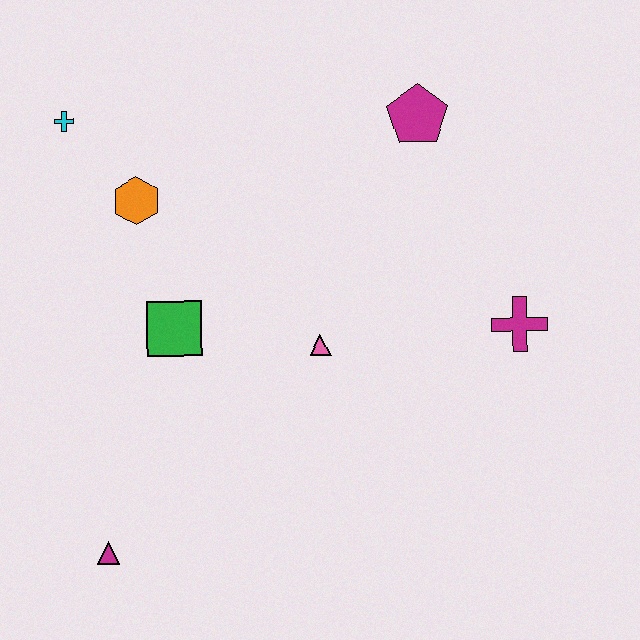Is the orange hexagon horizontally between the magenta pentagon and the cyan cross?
Yes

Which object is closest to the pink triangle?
The green square is closest to the pink triangle.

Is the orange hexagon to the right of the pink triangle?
No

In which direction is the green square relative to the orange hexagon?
The green square is below the orange hexagon.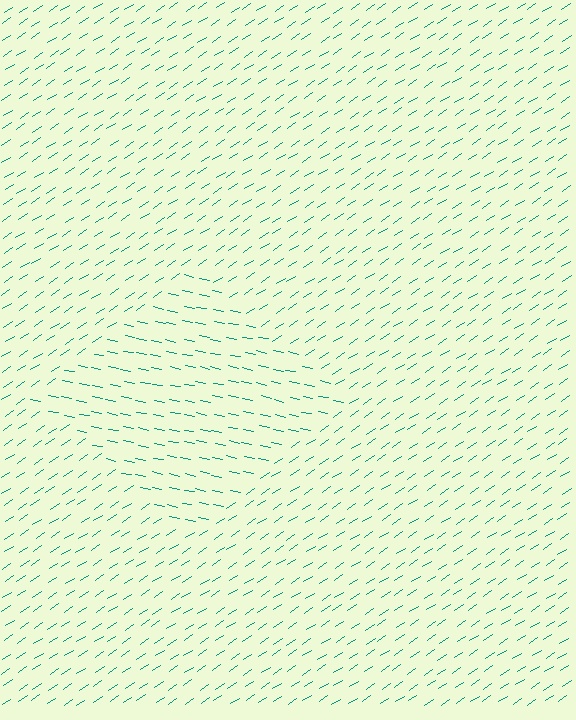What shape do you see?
I see a diamond.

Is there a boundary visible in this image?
Yes, there is a texture boundary formed by a change in line orientation.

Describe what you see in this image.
The image is filled with small teal line segments. A diamond region in the image has lines oriented differently from the surrounding lines, creating a visible texture boundary.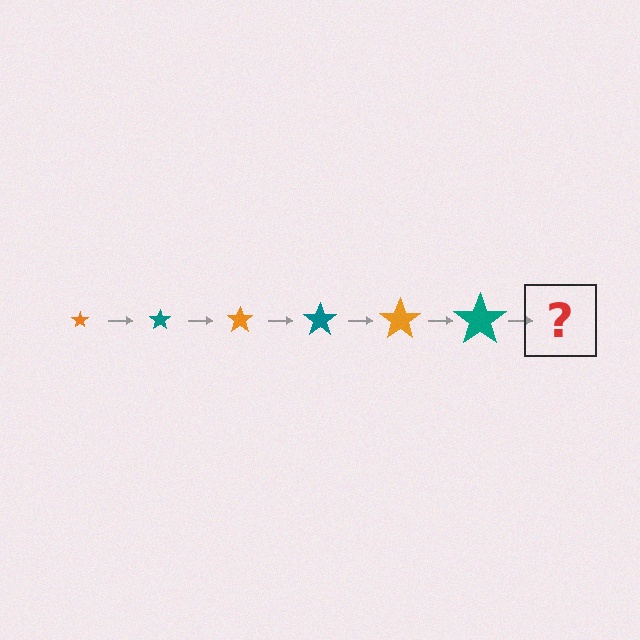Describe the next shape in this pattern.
It should be an orange star, larger than the previous one.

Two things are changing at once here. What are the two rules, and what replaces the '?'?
The two rules are that the star grows larger each step and the color cycles through orange and teal. The '?' should be an orange star, larger than the previous one.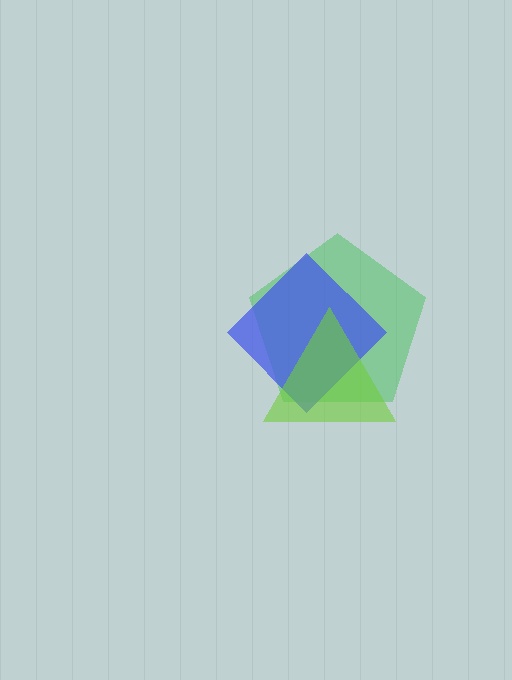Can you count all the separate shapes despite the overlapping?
Yes, there are 3 separate shapes.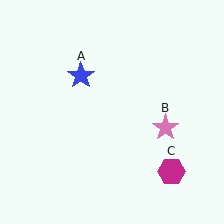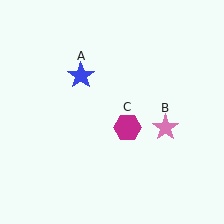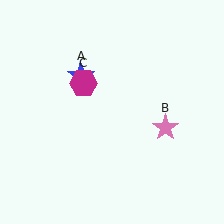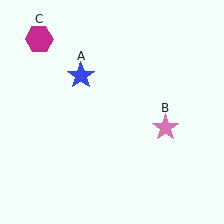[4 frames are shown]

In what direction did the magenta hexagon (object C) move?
The magenta hexagon (object C) moved up and to the left.